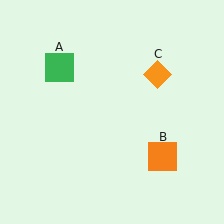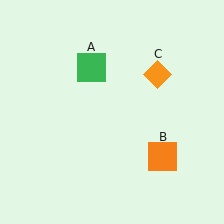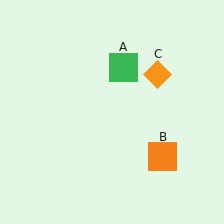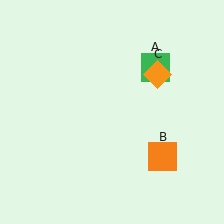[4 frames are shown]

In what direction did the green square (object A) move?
The green square (object A) moved right.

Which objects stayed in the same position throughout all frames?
Orange square (object B) and orange diamond (object C) remained stationary.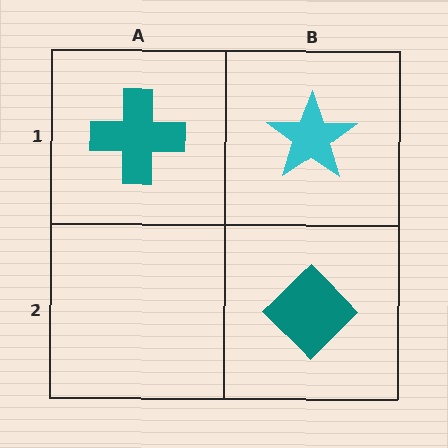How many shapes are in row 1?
2 shapes.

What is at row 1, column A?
A teal cross.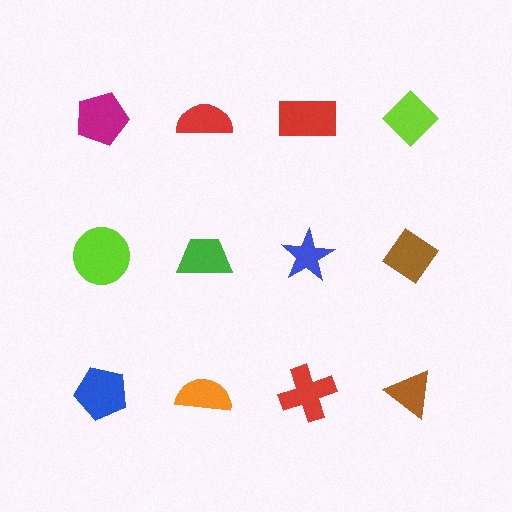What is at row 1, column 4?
A lime diamond.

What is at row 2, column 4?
A brown diamond.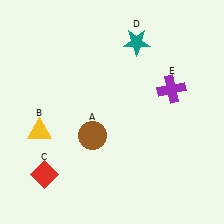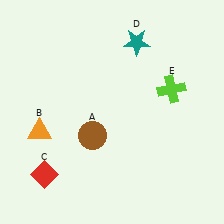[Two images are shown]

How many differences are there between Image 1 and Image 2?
There are 2 differences between the two images.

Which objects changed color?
B changed from yellow to orange. E changed from purple to lime.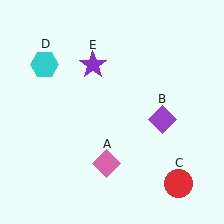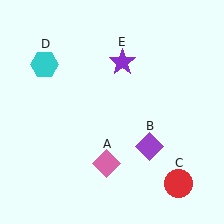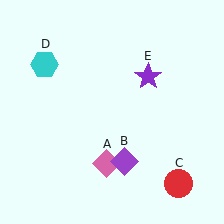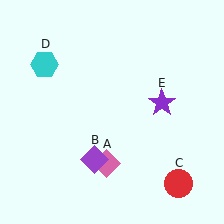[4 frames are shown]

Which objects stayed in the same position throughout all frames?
Pink diamond (object A) and red circle (object C) and cyan hexagon (object D) remained stationary.